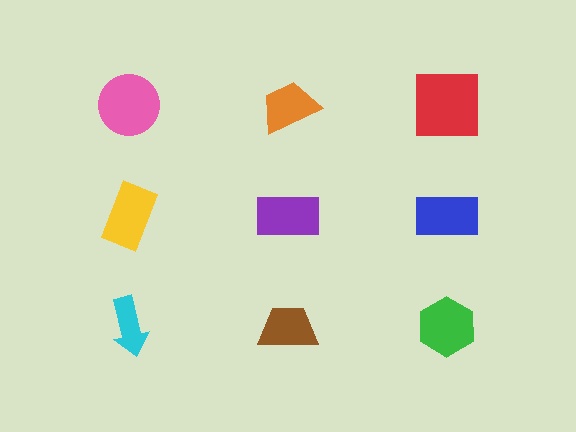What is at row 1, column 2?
An orange trapezoid.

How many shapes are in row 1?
3 shapes.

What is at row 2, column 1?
A yellow rectangle.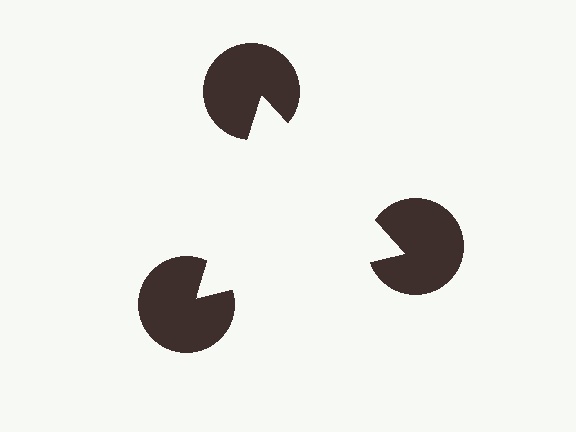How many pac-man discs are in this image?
There are 3 — one at each vertex of the illusory triangle.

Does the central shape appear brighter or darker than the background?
It typically appears slightly brighter than the background, even though no actual brightness change is drawn.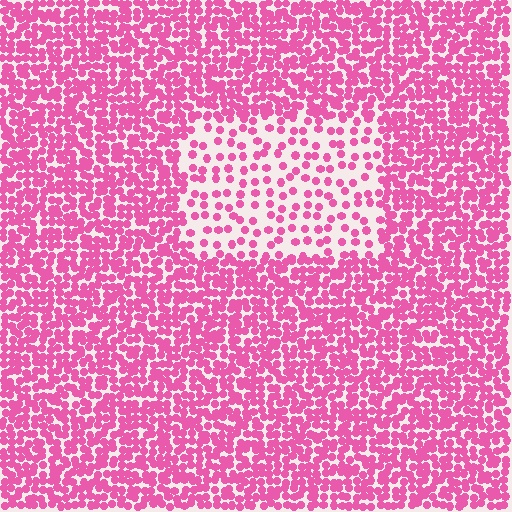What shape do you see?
I see a rectangle.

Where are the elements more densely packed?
The elements are more densely packed outside the rectangle boundary.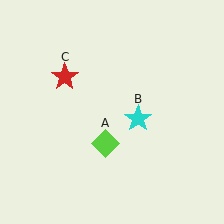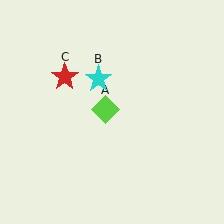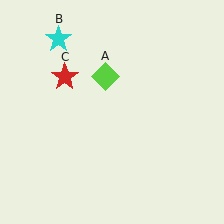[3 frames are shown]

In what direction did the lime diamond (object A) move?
The lime diamond (object A) moved up.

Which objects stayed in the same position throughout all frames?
Red star (object C) remained stationary.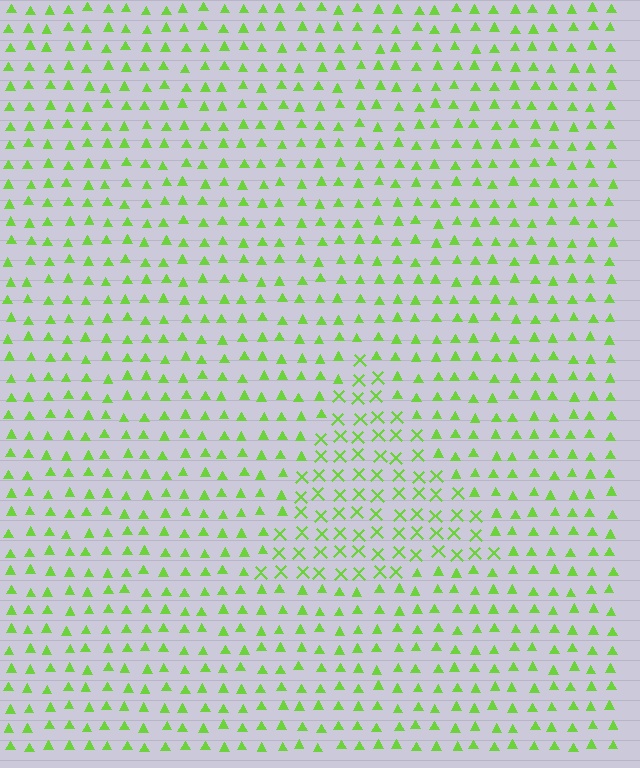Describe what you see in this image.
The image is filled with small lime elements arranged in a uniform grid. A triangle-shaped region contains X marks, while the surrounding area contains triangles. The boundary is defined purely by the change in element shape.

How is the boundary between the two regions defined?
The boundary is defined by a change in element shape: X marks inside vs. triangles outside. All elements share the same color and spacing.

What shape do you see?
I see a triangle.